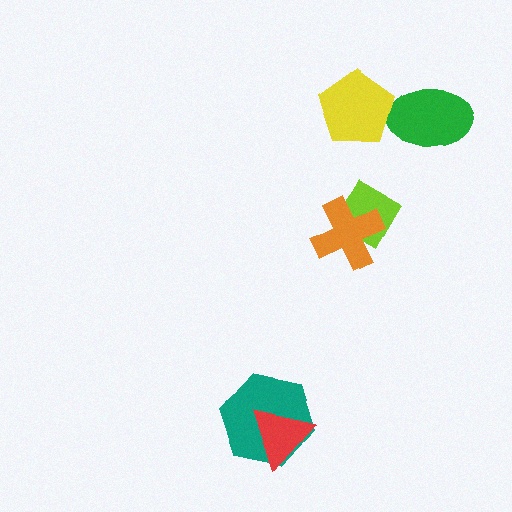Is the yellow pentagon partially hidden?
No, no other shape covers it.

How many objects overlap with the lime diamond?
1 object overlaps with the lime diamond.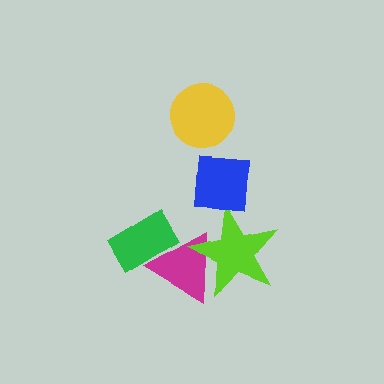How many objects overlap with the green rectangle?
1 object overlaps with the green rectangle.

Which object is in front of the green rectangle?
The magenta triangle is in front of the green rectangle.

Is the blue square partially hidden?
No, no other shape covers it.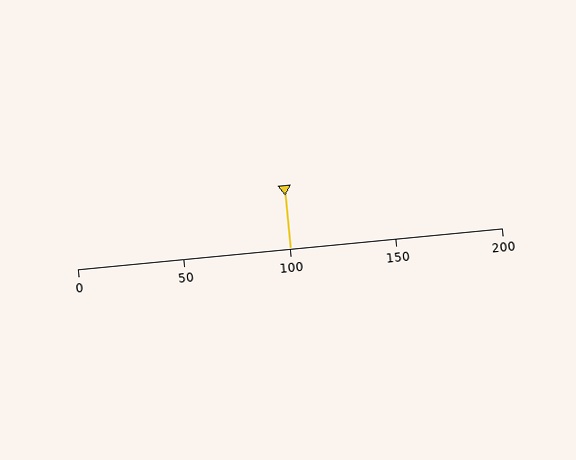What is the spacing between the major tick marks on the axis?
The major ticks are spaced 50 apart.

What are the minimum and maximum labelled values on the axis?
The axis runs from 0 to 200.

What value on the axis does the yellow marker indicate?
The marker indicates approximately 100.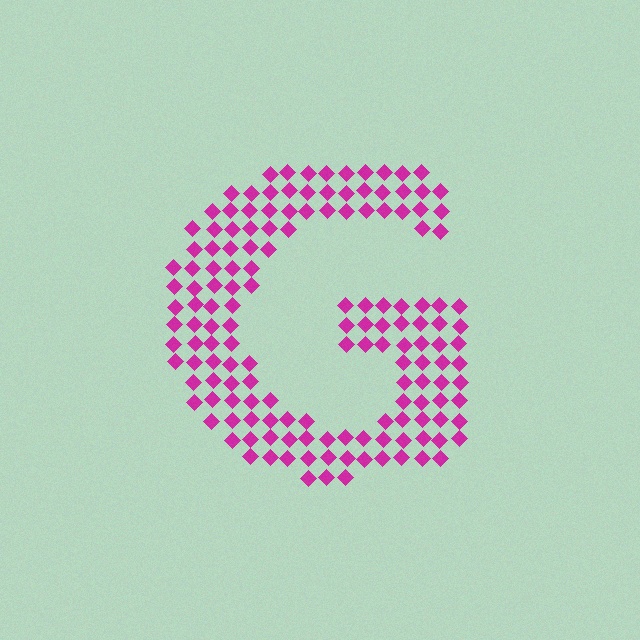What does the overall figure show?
The overall figure shows the letter G.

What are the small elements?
The small elements are diamonds.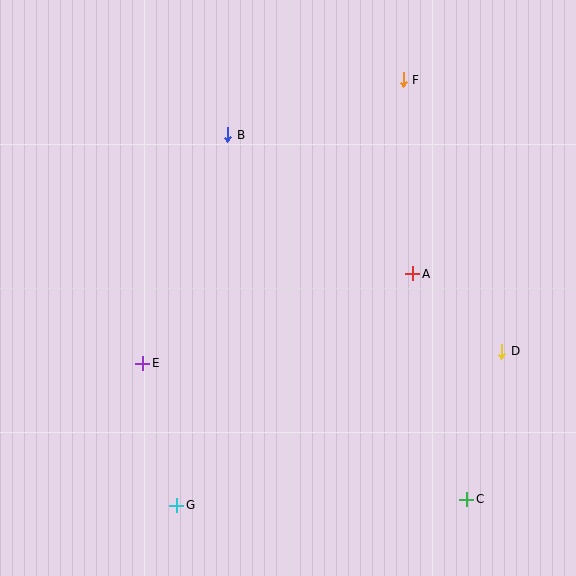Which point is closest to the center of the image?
Point A at (413, 274) is closest to the center.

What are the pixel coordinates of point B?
Point B is at (228, 135).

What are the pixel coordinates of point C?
Point C is at (467, 499).